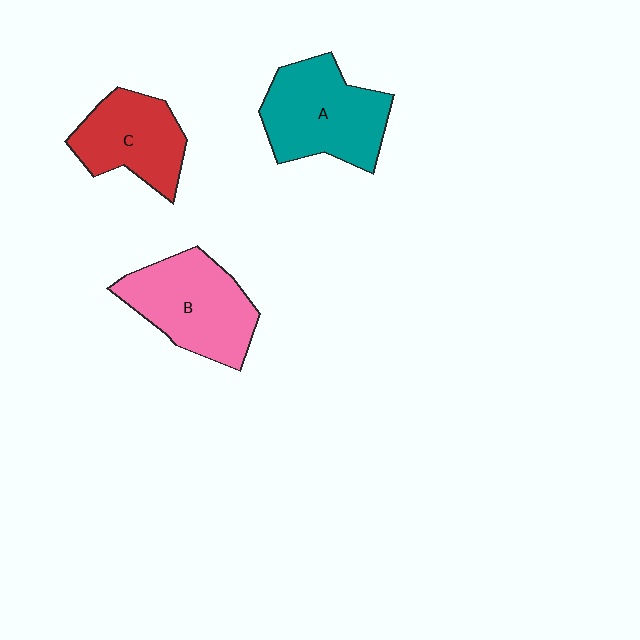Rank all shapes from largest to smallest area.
From largest to smallest: A (teal), B (pink), C (red).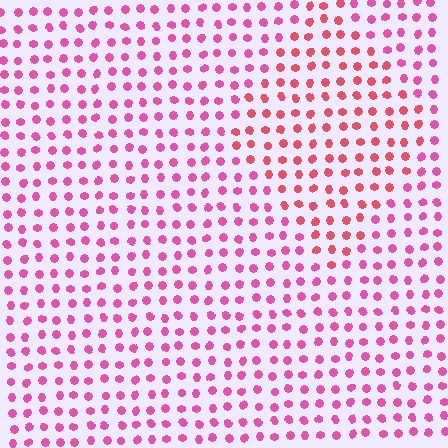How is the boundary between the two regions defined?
The boundary is defined purely by a slight shift in hue (about 29 degrees). Spacing, size, and orientation are identical on both sides.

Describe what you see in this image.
The image is filled with small pink elements in a uniform arrangement. A diamond-shaped region is visible where the elements are tinted to a slightly different hue, forming a subtle color boundary.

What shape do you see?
I see a diamond.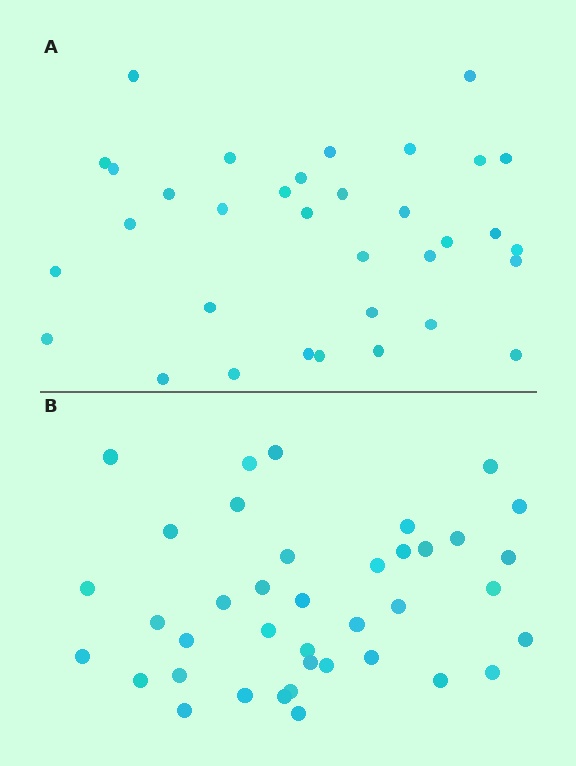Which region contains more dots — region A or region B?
Region B (the bottom region) has more dots.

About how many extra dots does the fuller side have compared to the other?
Region B has about 5 more dots than region A.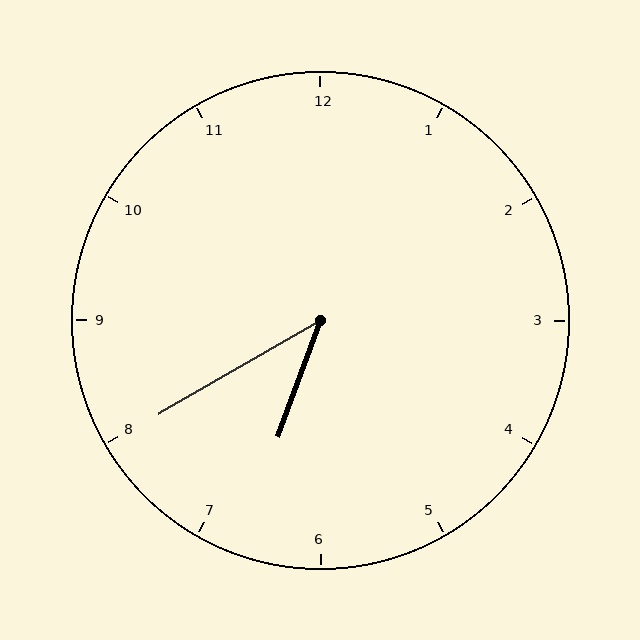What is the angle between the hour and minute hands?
Approximately 40 degrees.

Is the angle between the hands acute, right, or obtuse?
It is acute.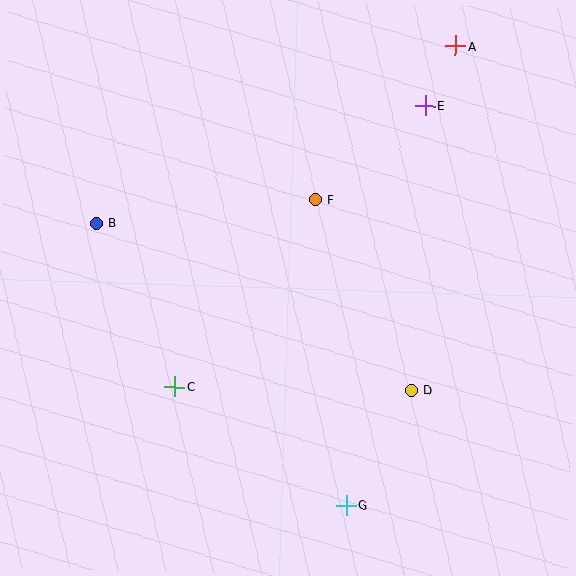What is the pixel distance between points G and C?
The distance between G and C is 209 pixels.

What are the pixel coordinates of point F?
Point F is at (315, 200).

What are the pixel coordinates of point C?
Point C is at (175, 387).